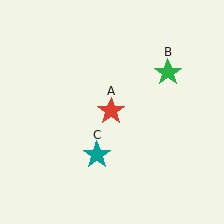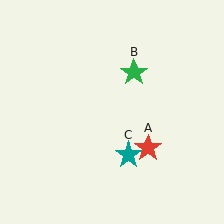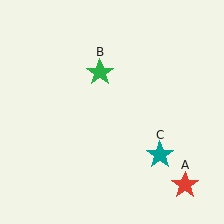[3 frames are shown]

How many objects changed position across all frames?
3 objects changed position: red star (object A), green star (object B), teal star (object C).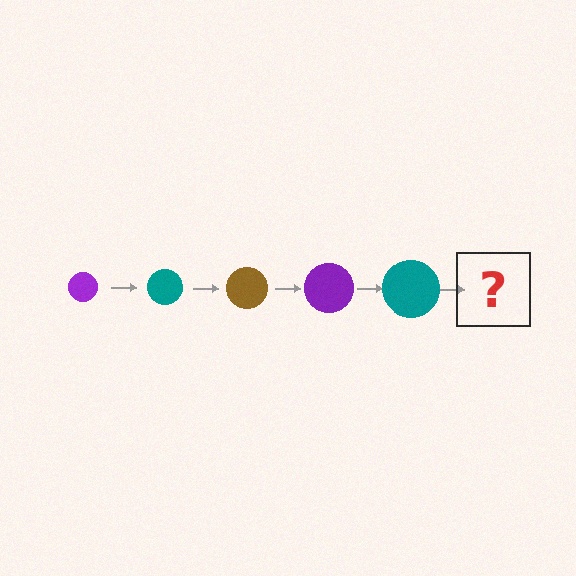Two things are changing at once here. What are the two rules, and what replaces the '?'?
The two rules are that the circle grows larger each step and the color cycles through purple, teal, and brown. The '?' should be a brown circle, larger than the previous one.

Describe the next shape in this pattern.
It should be a brown circle, larger than the previous one.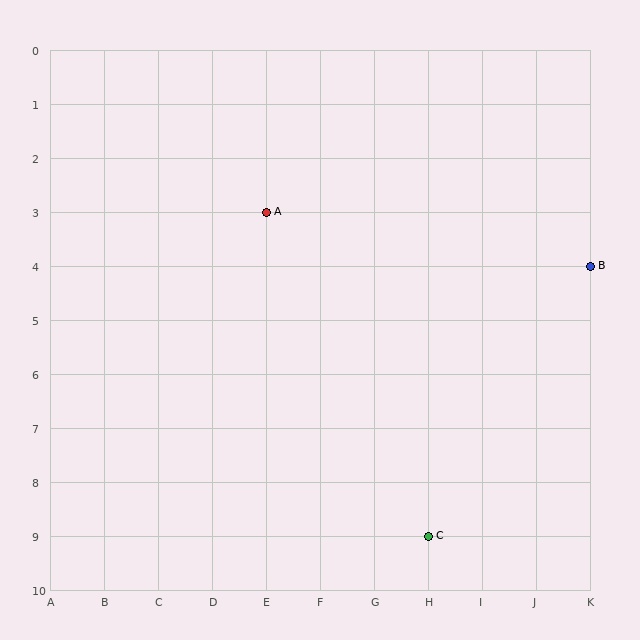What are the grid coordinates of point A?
Point A is at grid coordinates (E, 3).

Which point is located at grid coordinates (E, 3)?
Point A is at (E, 3).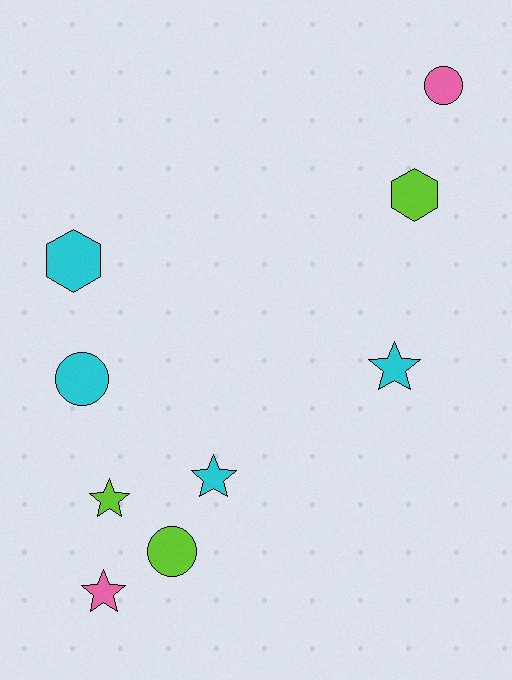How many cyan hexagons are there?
There is 1 cyan hexagon.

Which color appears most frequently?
Cyan, with 4 objects.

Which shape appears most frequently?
Star, with 4 objects.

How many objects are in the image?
There are 9 objects.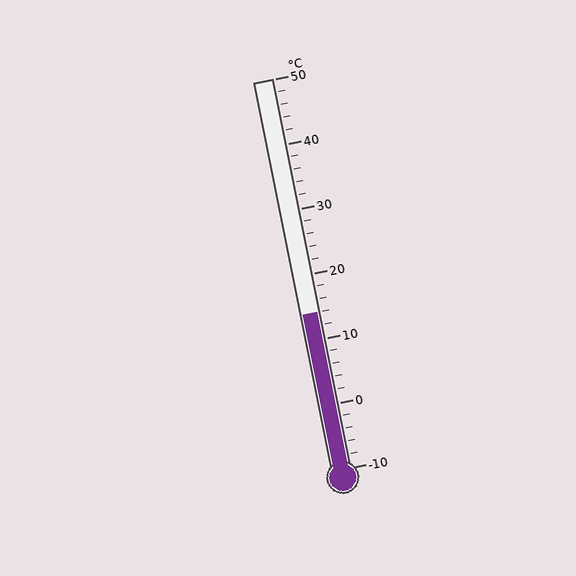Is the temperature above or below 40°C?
The temperature is below 40°C.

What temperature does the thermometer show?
The thermometer shows approximately 14°C.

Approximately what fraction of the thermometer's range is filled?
The thermometer is filled to approximately 40% of its range.